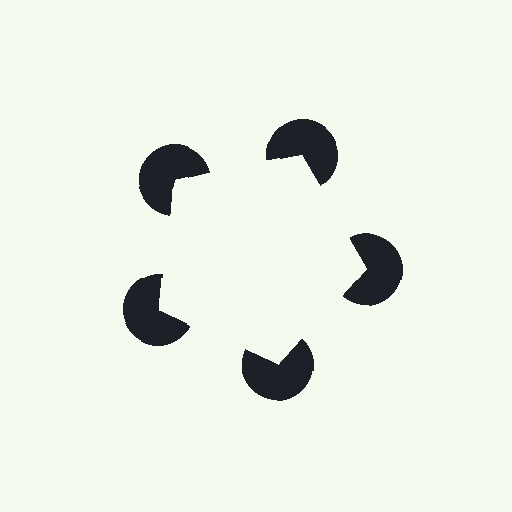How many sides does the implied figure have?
5 sides.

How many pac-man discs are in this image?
There are 5 — one at each vertex of the illusory pentagon.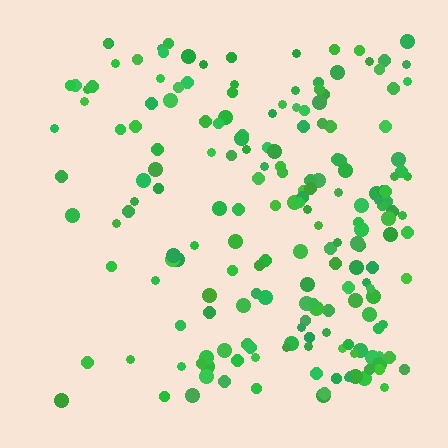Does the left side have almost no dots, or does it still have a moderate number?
Still a moderate number, just noticeably fewer than the right.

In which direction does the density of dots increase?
From left to right, with the right side densest.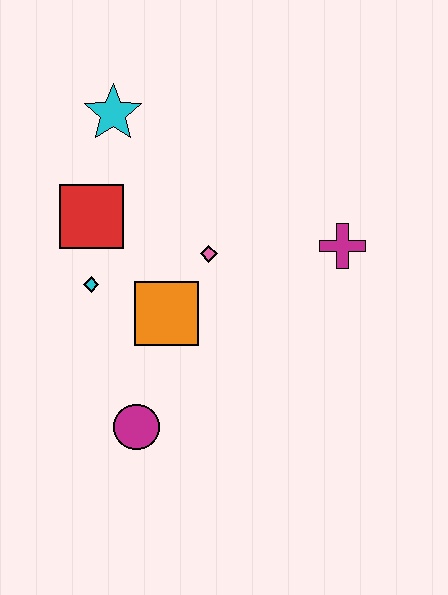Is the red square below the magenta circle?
No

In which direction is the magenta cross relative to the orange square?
The magenta cross is to the right of the orange square.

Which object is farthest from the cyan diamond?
The magenta cross is farthest from the cyan diamond.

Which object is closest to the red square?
The cyan diamond is closest to the red square.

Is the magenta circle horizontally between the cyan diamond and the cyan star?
No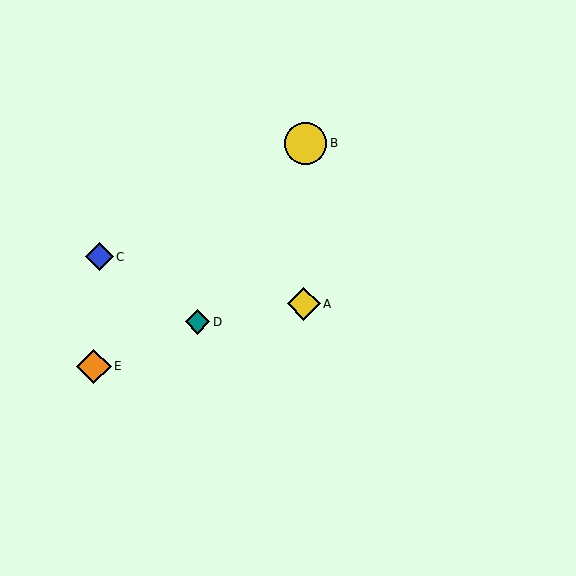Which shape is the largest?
The yellow circle (labeled B) is the largest.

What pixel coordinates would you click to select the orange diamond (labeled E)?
Click at (94, 366) to select the orange diamond E.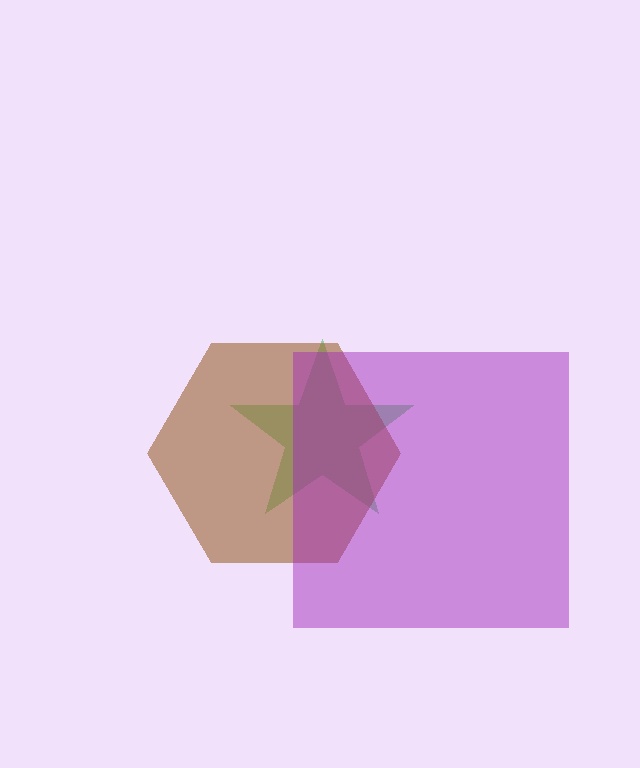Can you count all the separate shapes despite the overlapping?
Yes, there are 3 separate shapes.